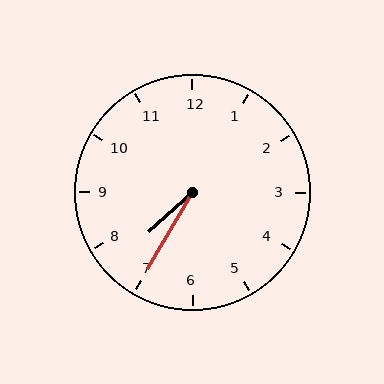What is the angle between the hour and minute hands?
Approximately 18 degrees.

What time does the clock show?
7:35.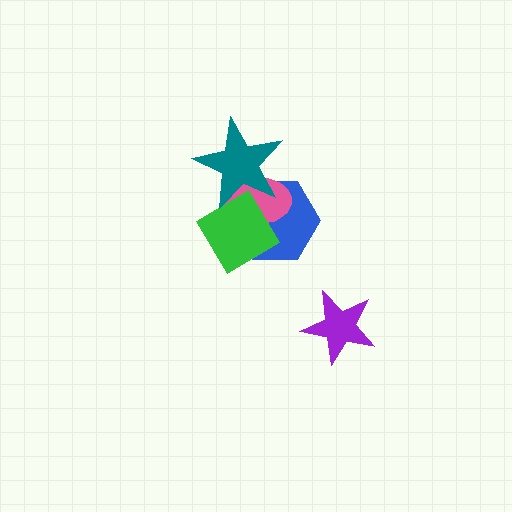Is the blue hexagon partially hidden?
Yes, it is partially covered by another shape.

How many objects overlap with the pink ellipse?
3 objects overlap with the pink ellipse.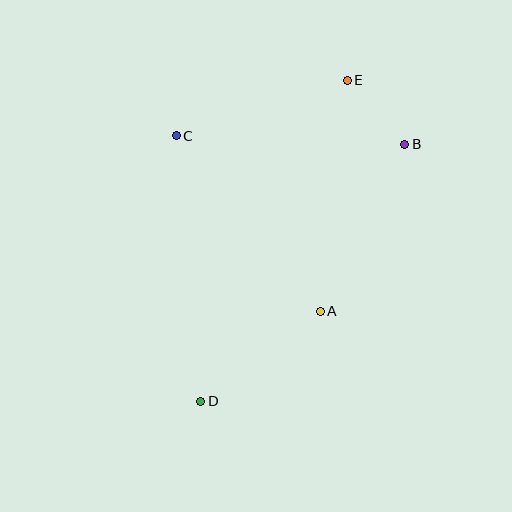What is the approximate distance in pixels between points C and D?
The distance between C and D is approximately 267 pixels.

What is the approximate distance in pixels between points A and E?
The distance between A and E is approximately 233 pixels.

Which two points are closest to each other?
Points B and E are closest to each other.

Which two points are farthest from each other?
Points D and E are farthest from each other.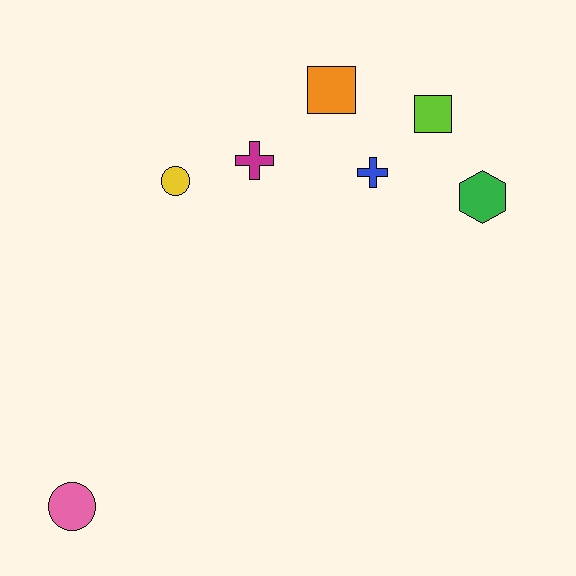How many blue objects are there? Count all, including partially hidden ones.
There is 1 blue object.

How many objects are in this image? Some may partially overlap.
There are 7 objects.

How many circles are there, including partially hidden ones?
There are 2 circles.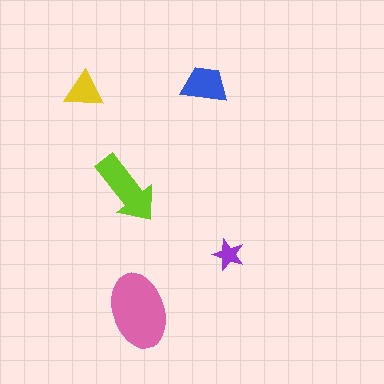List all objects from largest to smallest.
The pink ellipse, the lime arrow, the blue trapezoid, the yellow triangle, the purple star.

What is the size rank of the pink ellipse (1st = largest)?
1st.